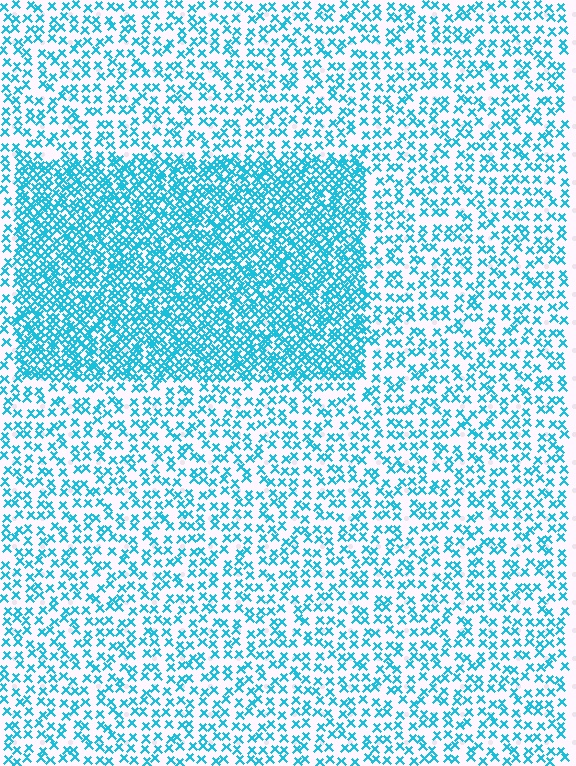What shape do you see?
I see a rectangle.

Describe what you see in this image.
The image contains small cyan elements arranged at two different densities. A rectangle-shaped region is visible where the elements are more densely packed than the surrounding area.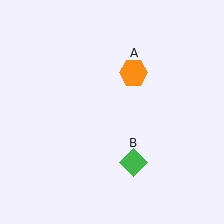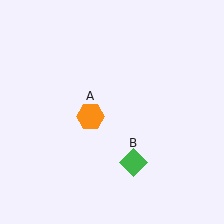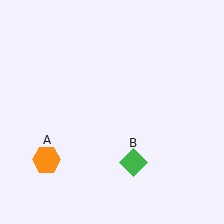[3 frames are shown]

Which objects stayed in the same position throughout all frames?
Green diamond (object B) remained stationary.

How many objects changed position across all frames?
1 object changed position: orange hexagon (object A).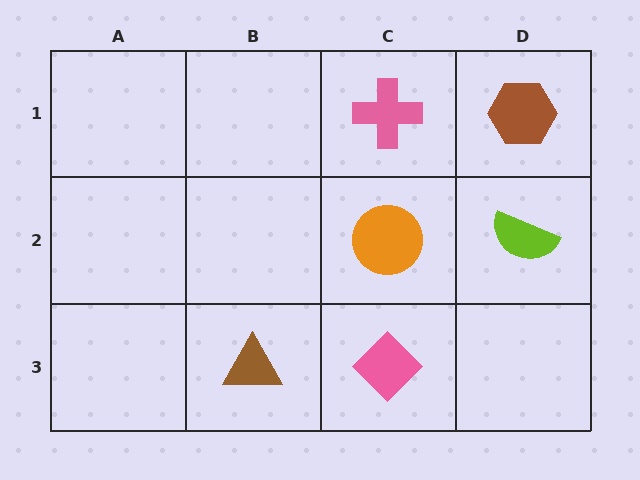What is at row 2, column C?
An orange circle.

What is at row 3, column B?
A brown triangle.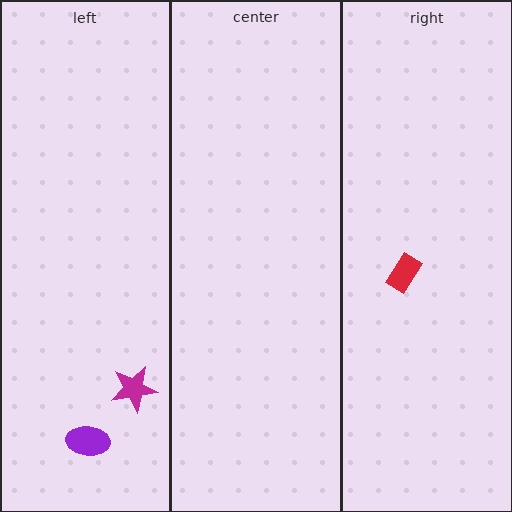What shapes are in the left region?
The purple ellipse, the magenta star.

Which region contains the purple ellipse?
The left region.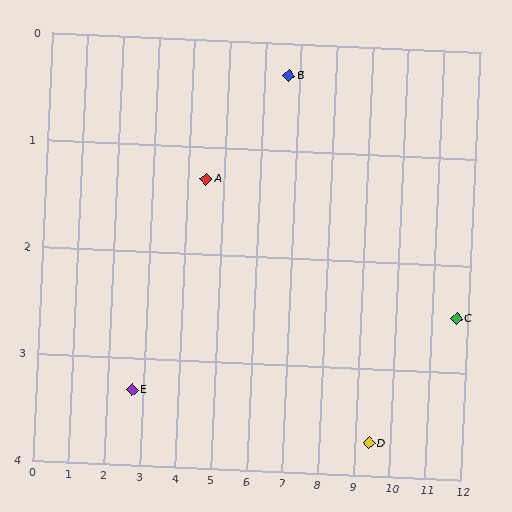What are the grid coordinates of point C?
Point C is at approximately (11.7, 2.5).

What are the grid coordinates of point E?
Point E is at approximately (2.7, 3.3).